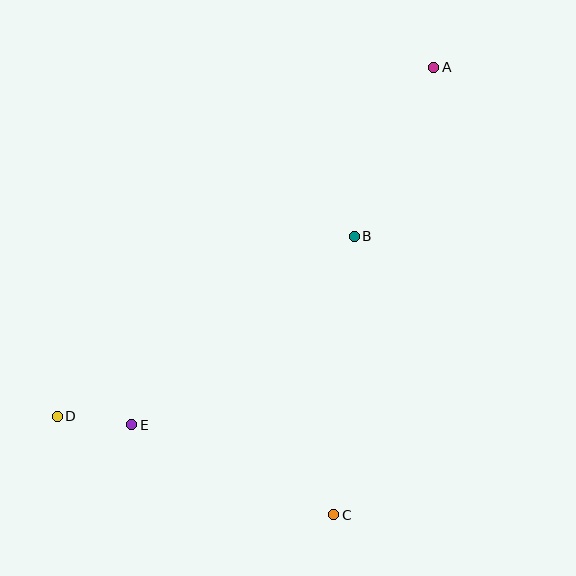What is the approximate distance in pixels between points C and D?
The distance between C and D is approximately 294 pixels.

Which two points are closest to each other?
Points D and E are closest to each other.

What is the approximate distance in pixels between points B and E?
The distance between B and E is approximately 291 pixels.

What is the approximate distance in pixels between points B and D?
The distance between B and D is approximately 347 pixels.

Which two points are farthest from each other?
Points A and D are farthest from each other.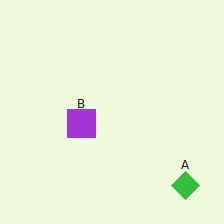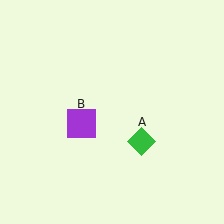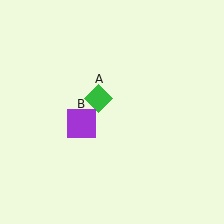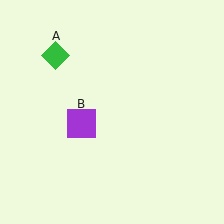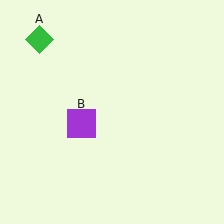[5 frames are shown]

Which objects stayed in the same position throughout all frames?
Purple square (object B) remained stationary.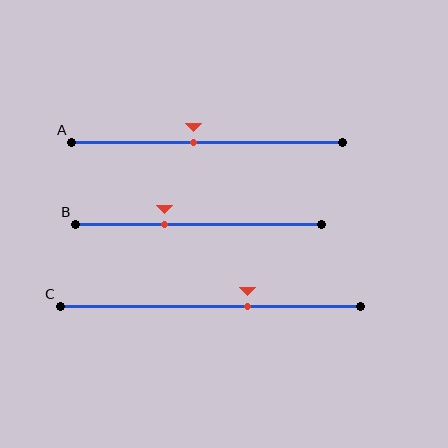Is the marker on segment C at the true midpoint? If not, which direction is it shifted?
No, the marker on segment C is shifted to the right by about 12% of the segment length.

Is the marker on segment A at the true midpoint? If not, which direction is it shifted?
No, the marker on segment A is shifted to the left by about 5% of the segment length.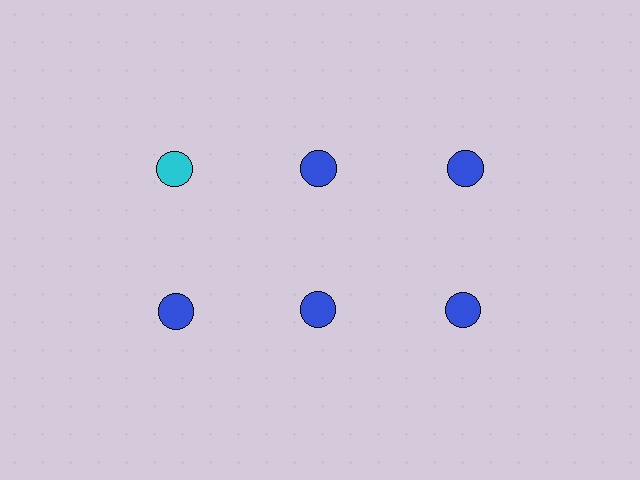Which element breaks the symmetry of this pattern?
The cyan circle in the top row, leftmost column breaks the symmetry. All other shapes are blue circles.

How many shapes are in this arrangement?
There are 6 shapes arranged in a grid pattern.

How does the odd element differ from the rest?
It has a different color: cyan instead of blue.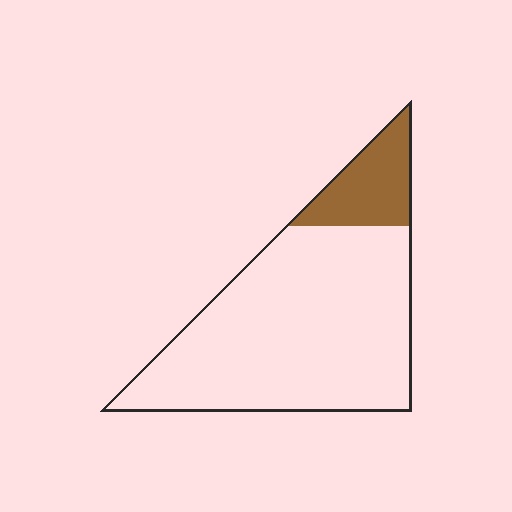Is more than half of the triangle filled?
No.